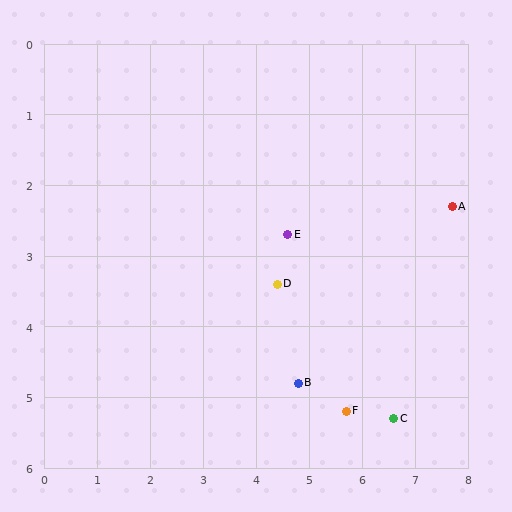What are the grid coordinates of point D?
Point D is at approximately (4.4, 3.4).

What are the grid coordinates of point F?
Point F is at approximately (5.7, 5.2).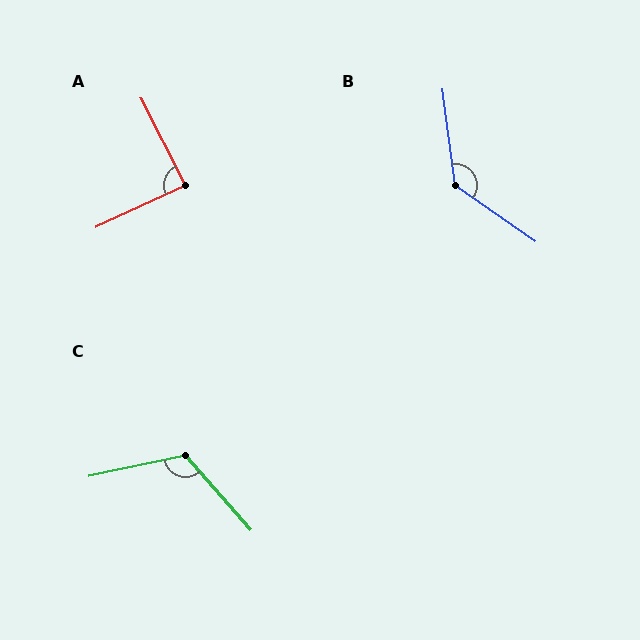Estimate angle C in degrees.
Approximately 119 degrees.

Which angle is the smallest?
A, at approximately 88 degrees.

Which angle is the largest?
B, at approximately 132 degrees.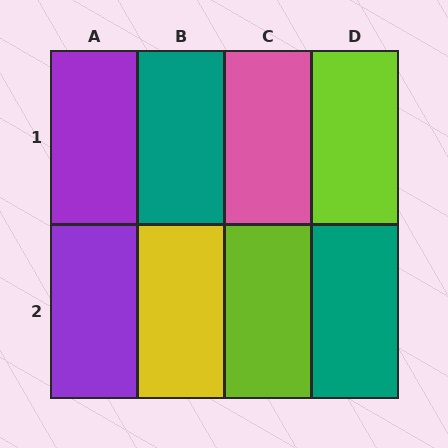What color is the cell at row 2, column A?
Purple.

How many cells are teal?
2 cells are teal.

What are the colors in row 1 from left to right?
Purple, teal, pink, lime.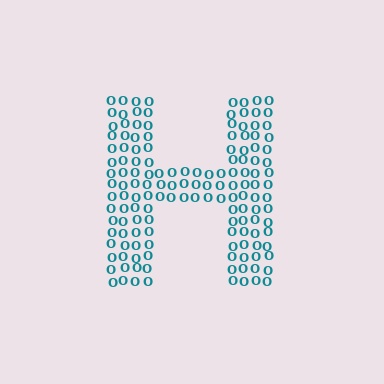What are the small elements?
The small elements are letter O's.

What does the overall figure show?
The overall figure shows the letter H.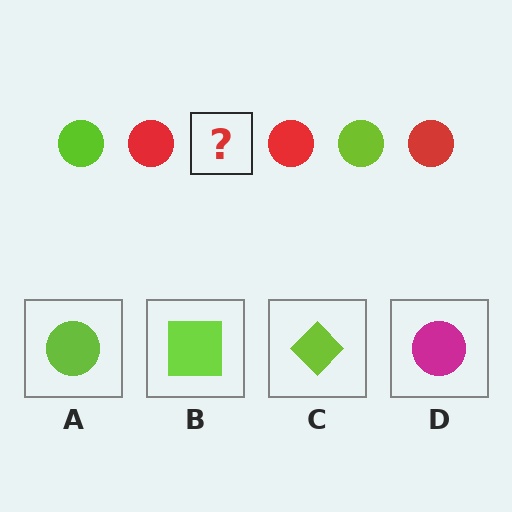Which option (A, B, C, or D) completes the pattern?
A.